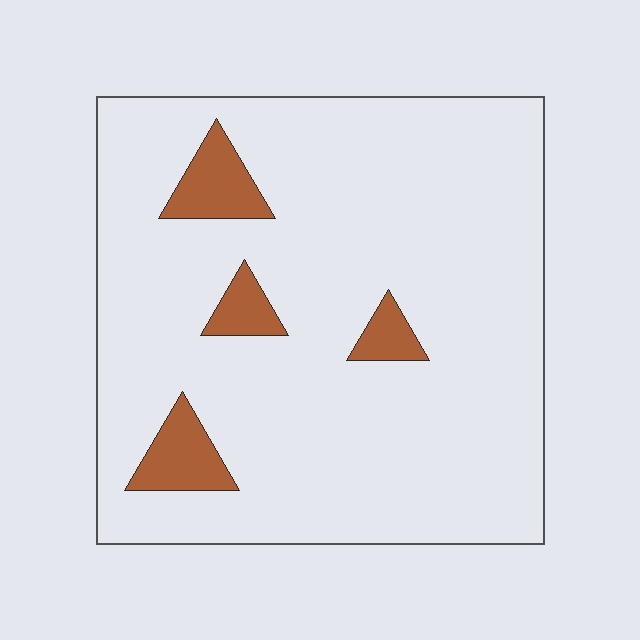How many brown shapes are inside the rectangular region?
4.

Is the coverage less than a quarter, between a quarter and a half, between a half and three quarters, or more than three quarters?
Less than a quarter.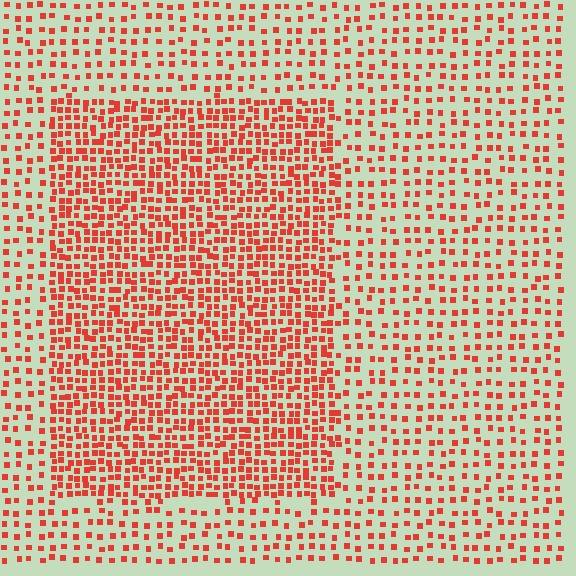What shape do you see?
I see a rectangle.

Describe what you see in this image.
The image contains small red elements arranged at two different densities. A rectangle-shaped region is visible where the elements are more densely packed than the surrounding area.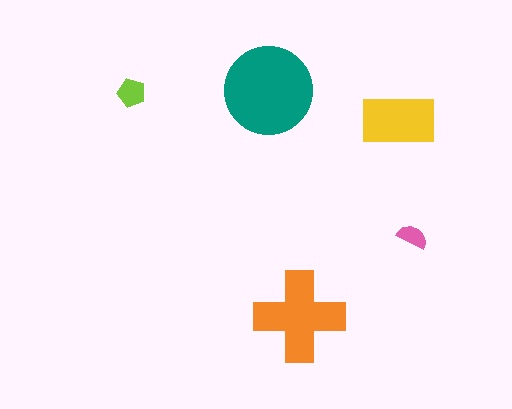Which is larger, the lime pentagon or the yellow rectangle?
The yellow rectangle.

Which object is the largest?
The teal circle.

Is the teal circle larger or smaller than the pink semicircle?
Larger.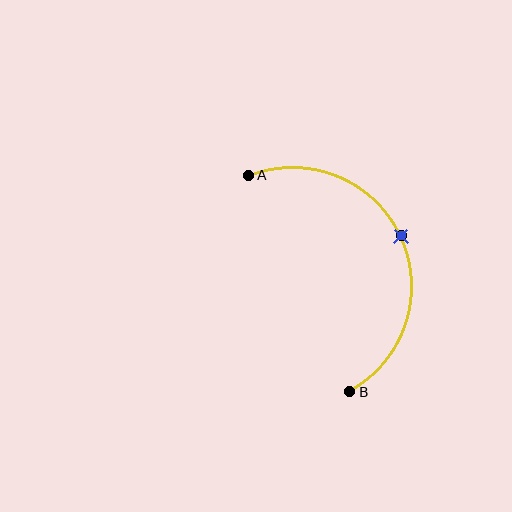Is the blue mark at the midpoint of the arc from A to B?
Yes. The blue mark lies on the arc at equal arc-length from both A and B — it is the arc midpoint.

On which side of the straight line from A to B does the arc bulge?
The arc bulges to the right of the straight line connecting A and B.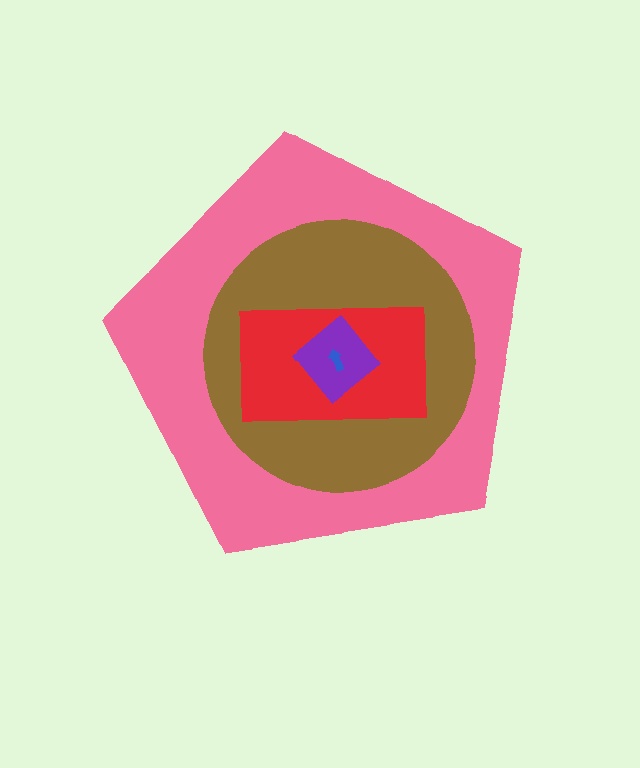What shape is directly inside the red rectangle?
The purple diamond.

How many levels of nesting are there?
5.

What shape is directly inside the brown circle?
The red rectangle.